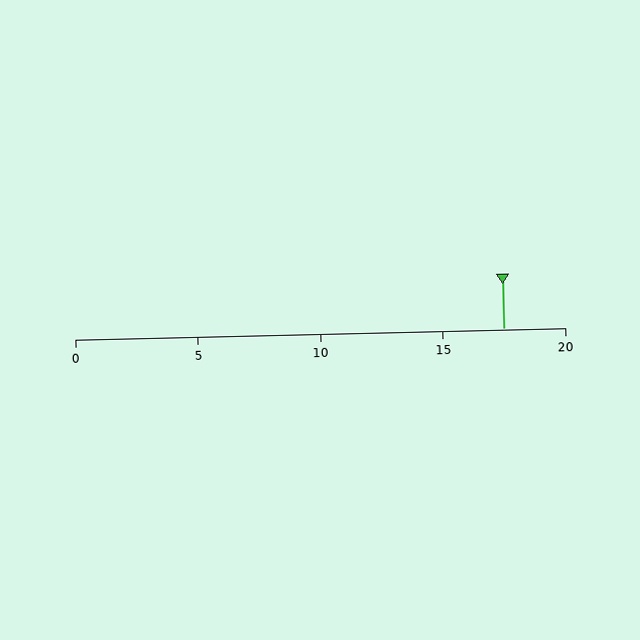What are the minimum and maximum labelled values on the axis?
The axis runs from 0 to 20.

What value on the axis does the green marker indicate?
The marker indicates approximately 17.5.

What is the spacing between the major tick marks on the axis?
The major ticks are spaced 5 apart.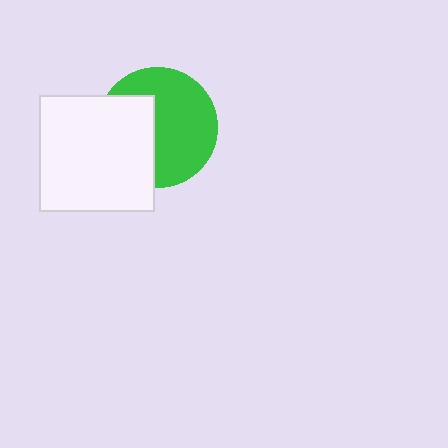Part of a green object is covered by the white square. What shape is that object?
It is a circle.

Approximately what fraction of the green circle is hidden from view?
Roughly 39% of the green circle is hidden behind the white square.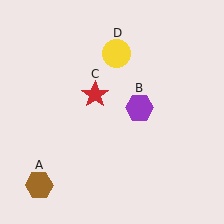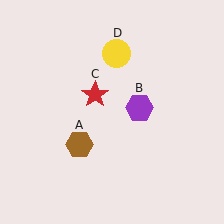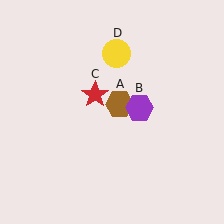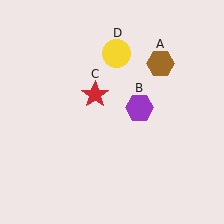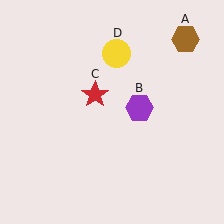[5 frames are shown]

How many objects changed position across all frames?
1 object changed position: brown hexagon (object A).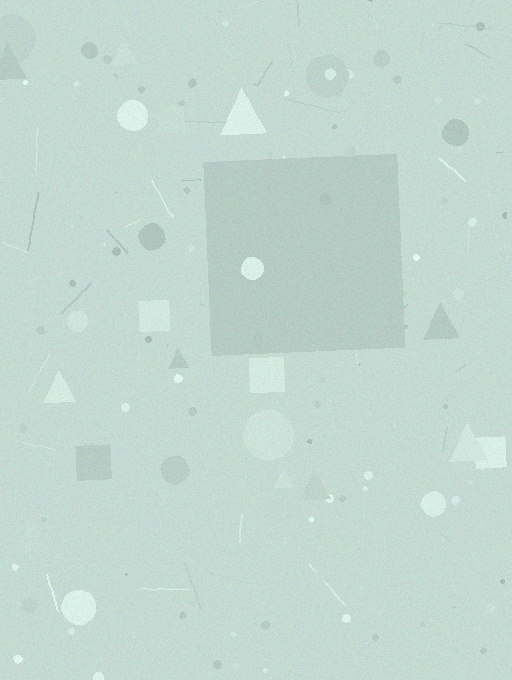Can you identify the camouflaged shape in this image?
The camouflaged shape is a square.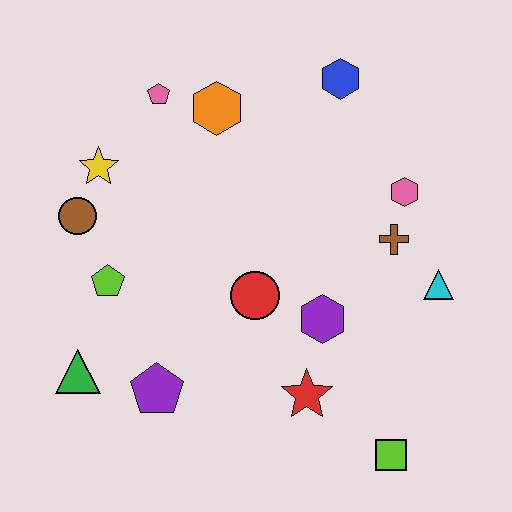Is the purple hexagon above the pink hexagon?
No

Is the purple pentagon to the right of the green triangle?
Yes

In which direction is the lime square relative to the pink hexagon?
The lime square is below the pink hexagon.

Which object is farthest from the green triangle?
The blue hexagon is farthest from the green triangle.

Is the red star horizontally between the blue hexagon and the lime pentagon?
Yes